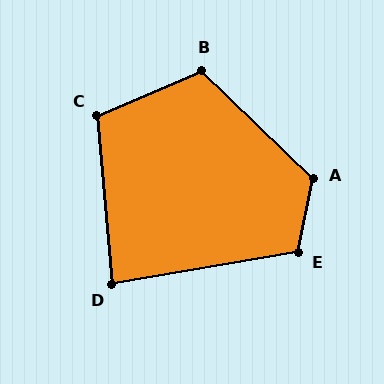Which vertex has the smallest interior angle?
D, at approximately 85 degrees.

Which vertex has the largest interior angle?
A, at approximately 123 degrees.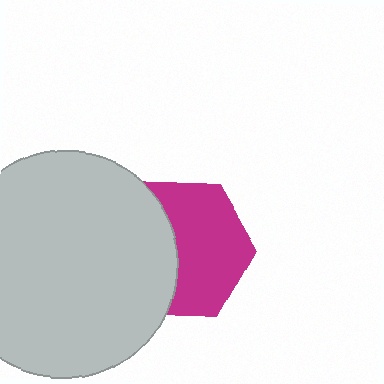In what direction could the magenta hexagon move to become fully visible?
The magenta hexagon could move right. That would shift it out from behind the light gray circle entirely.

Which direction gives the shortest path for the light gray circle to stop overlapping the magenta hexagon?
Moving left gives the shortest separation.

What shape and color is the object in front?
The object in front is a light gray circle.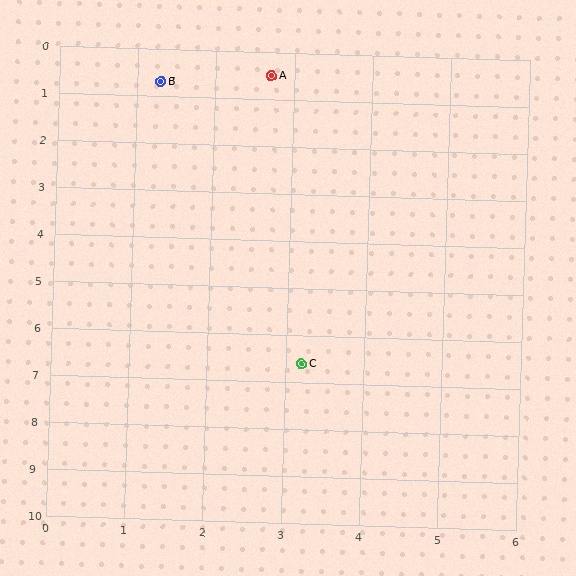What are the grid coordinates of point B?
Point B is at approximately (1.3, 0.7).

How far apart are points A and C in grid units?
Points A and C are about 6.1 grid units apart.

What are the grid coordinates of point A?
Point A is at approximately (2.7, 0.5).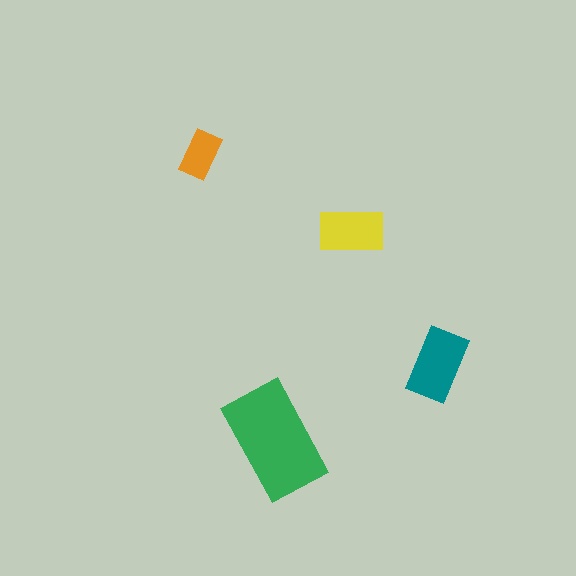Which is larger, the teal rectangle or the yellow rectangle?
The teal one.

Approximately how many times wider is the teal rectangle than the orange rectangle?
About 1.5 times wider.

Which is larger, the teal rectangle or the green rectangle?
The green one.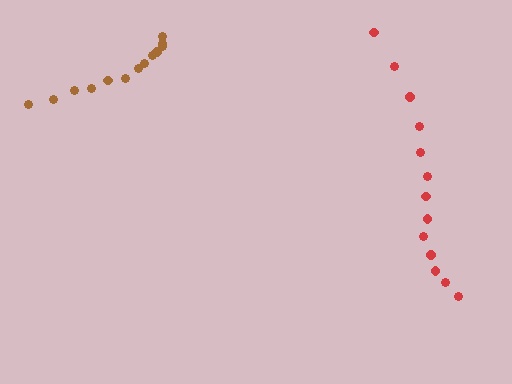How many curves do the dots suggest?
There are 2 distinct paths.